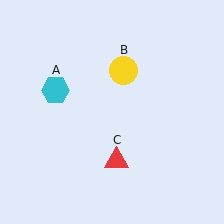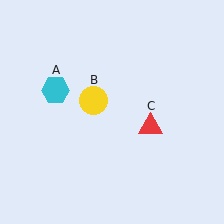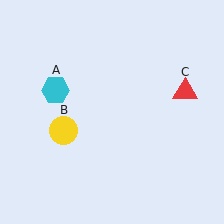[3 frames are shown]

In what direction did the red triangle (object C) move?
The red triangle (object C) moved up and to the right.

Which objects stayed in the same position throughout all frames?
Cyan hexagon (object A) remained stationary.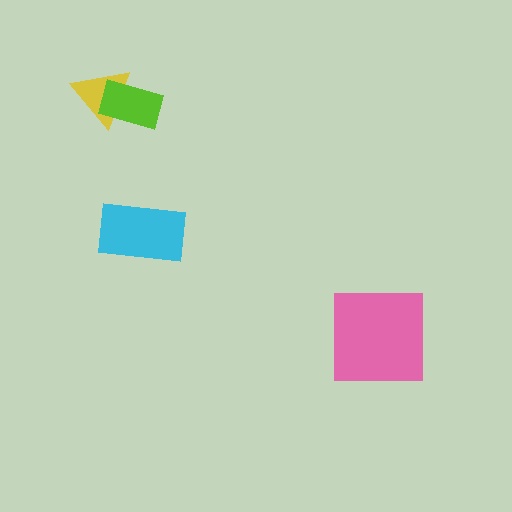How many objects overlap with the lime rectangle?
1 object overlaps with the lime rectangle.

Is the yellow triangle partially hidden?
Yes, it is partially covered by another shape.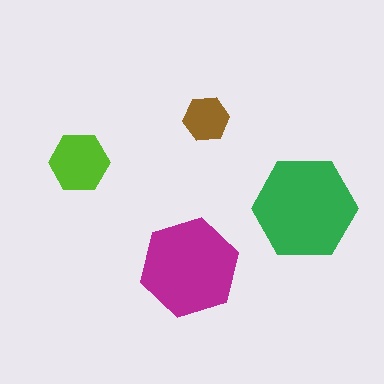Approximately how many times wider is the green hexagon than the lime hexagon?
About 1.5 times wider.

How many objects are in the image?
There are 4 objects in the image.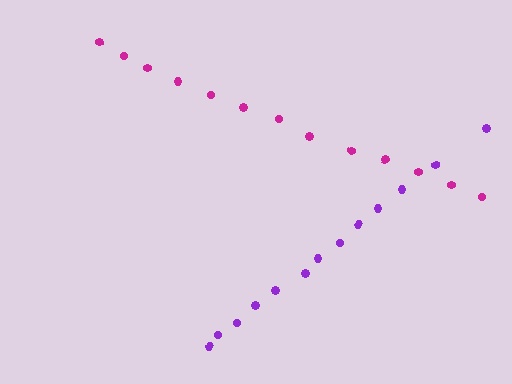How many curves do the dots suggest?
There are 2 distinct paths.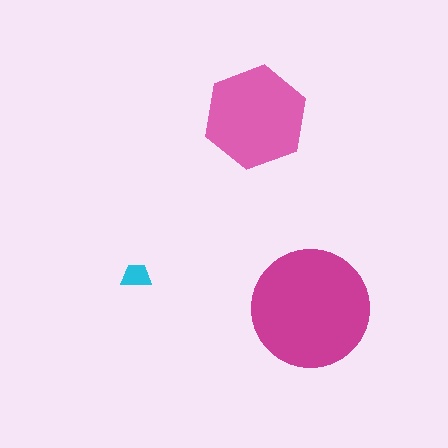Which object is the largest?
The magenta circle.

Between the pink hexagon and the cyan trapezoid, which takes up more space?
The pink hexagon.